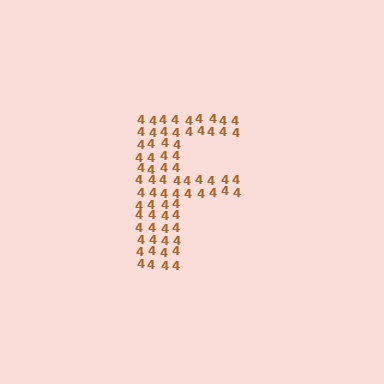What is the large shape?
The large shape is the letter F.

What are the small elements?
The small elements are digit 4's.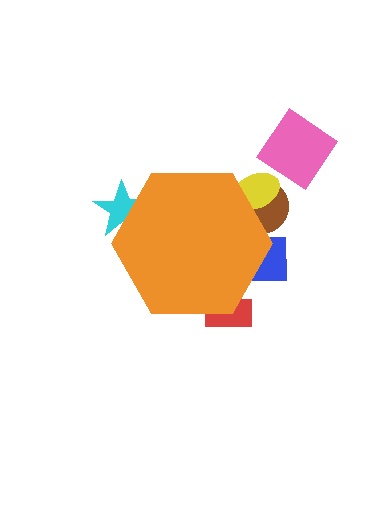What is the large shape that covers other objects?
An orange hexagon.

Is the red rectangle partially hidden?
Yes, the red rectangle is partially hidden behind the orange hexagon.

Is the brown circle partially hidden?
Yes, the brown circle is partially hidden behind the orange hexagon.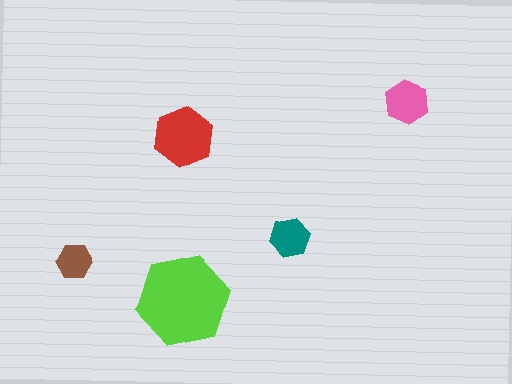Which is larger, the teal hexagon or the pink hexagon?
The pink one.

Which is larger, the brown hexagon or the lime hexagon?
The lime one.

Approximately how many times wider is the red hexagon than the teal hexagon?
About 1.5 times wider.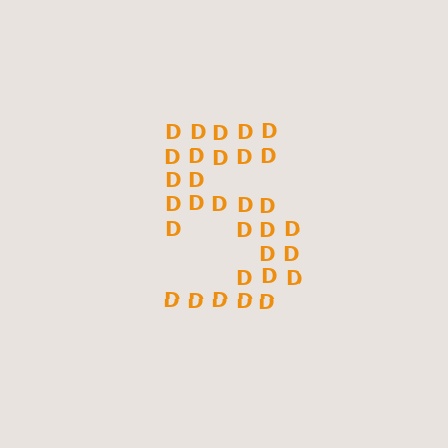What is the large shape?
The large shape is the digit 5.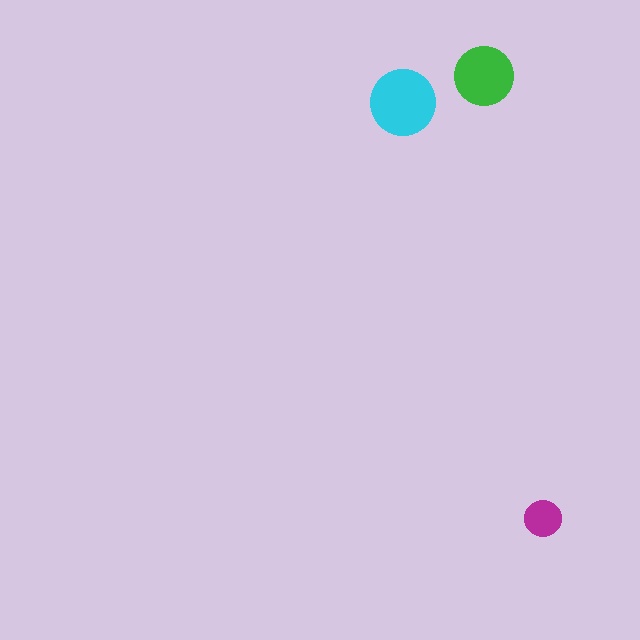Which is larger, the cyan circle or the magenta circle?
The cyan one.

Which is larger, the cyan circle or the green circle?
The cyan one.